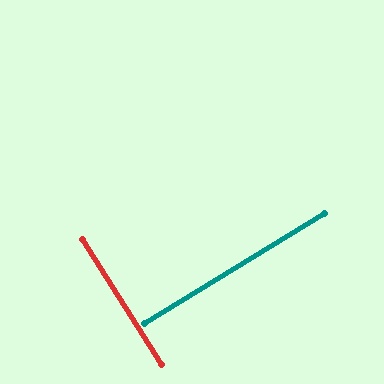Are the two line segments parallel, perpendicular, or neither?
Perpendicular — they meet at approximately 89°.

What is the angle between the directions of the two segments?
Approximately 89 degrees.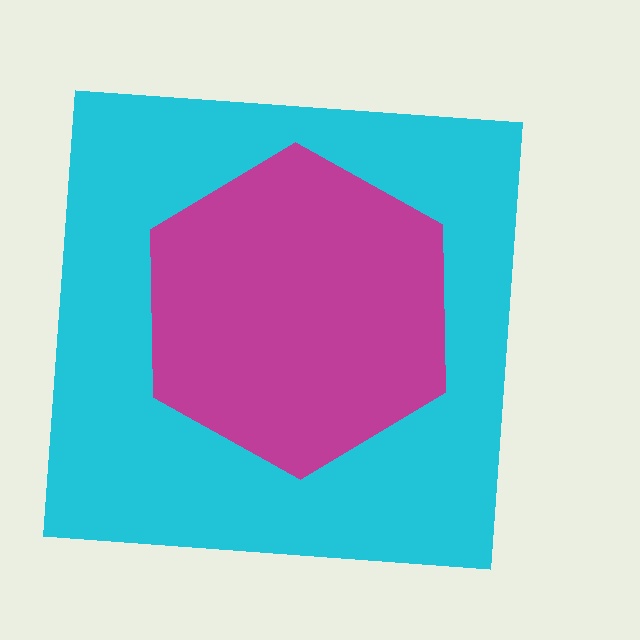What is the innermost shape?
The magenta hexagon.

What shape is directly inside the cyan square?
The magenta hexagon.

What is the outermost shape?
The cyan square.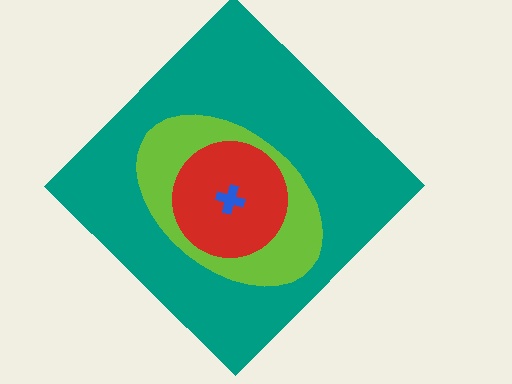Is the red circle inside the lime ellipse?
Yes.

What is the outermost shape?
The teal diamond.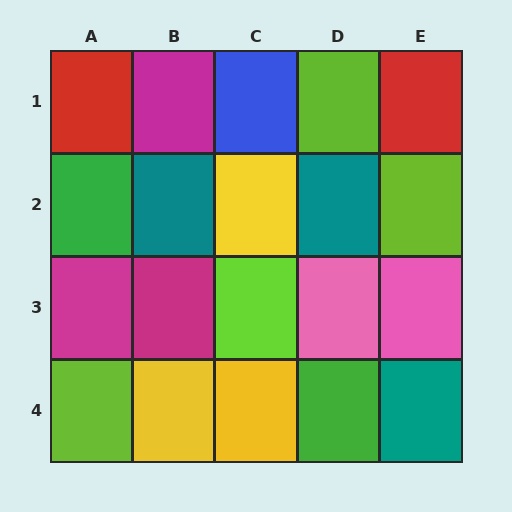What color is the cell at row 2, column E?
Lime.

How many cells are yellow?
3 cells are yellow.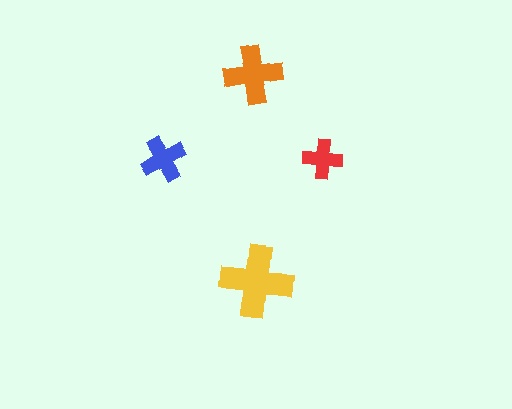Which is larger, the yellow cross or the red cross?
The yellow one.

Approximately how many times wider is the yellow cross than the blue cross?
About 1.5 times wider.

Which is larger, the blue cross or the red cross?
The blue one.